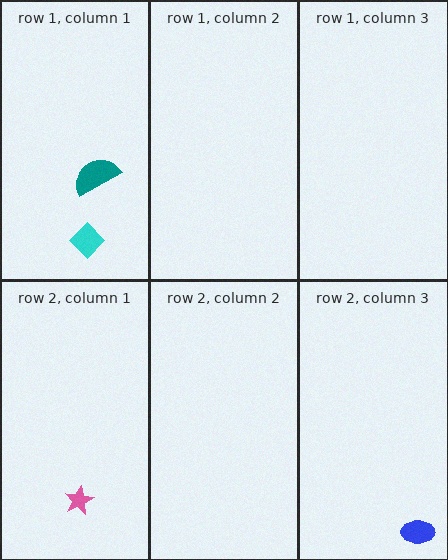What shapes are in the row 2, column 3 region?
The blue ellipse.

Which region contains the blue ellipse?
The row 2, column 3 region.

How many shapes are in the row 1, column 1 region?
2.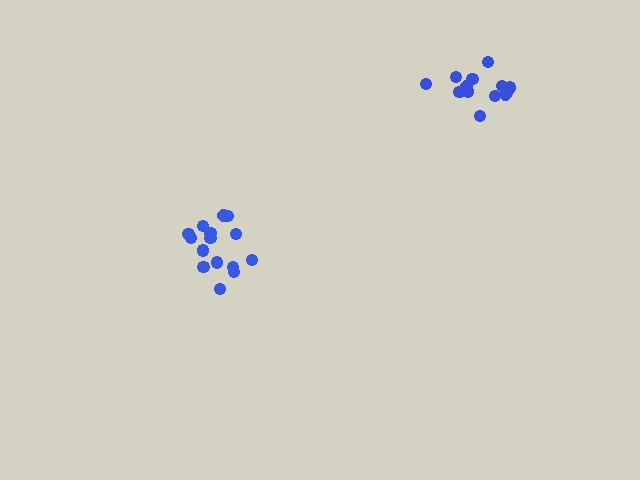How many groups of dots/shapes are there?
There are 2 groups.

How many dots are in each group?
Group 1: 13 dots, Group 2: 15 dots (28 total).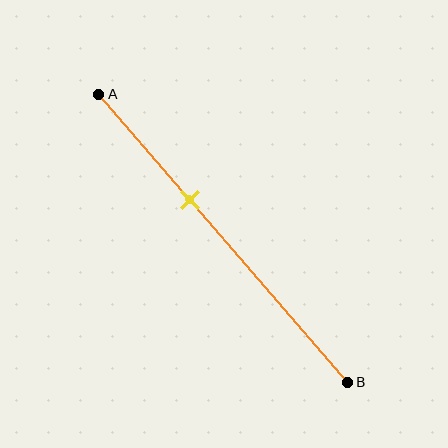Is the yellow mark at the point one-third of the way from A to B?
No, the mark is at about 35% from A, not at the 33% one-third point.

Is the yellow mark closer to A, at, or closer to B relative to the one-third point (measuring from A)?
The yellow mark is closer to point B than the one-third point of segment AB.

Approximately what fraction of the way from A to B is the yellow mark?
The yellow mark is approximately 35% of the way from A to B.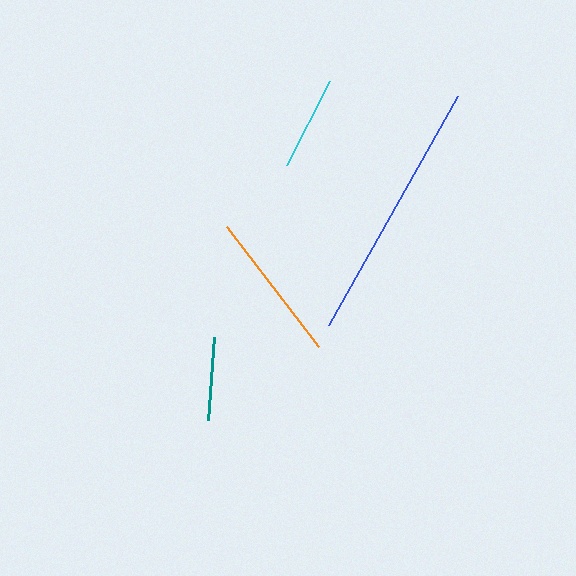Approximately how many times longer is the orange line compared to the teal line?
The orange line is approximately 1.8 times the length of the teal line.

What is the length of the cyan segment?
The cyan segment is approximately 94 pixels long.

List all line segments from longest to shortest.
From longest to shortest: blue, orange, cyan, teal.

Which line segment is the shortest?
The teal line is the shortest at approximately 83 pixels.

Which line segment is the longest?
The blue line is the longest at approximately 262 pixels.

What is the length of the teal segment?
The teal segment is approximately 83 pixels long.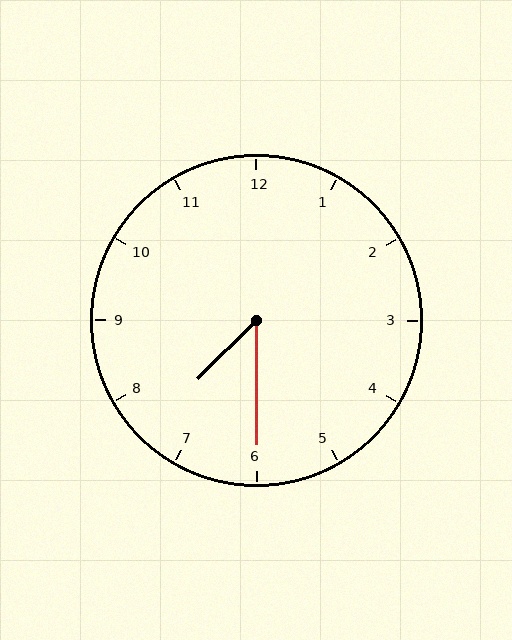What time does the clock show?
7:30.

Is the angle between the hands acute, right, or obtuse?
It is acute.